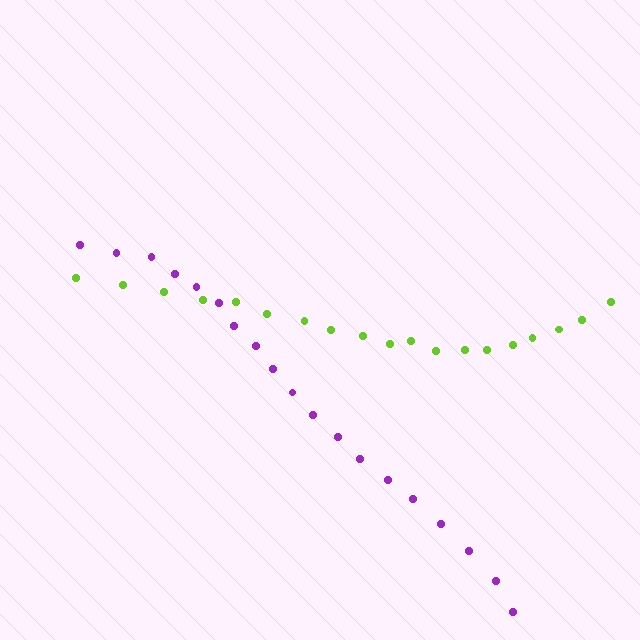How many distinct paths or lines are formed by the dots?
There are 2 distinct paths.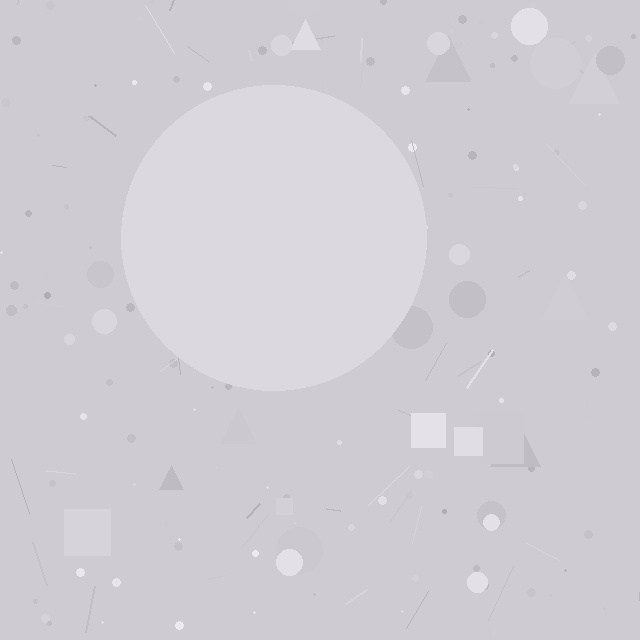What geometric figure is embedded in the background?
A circle is embedded in the background.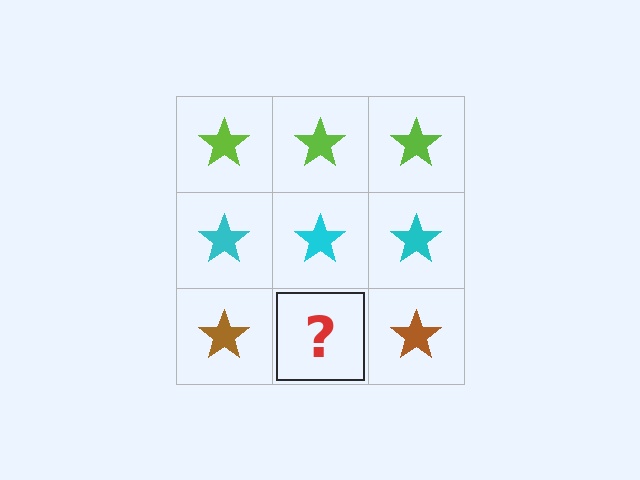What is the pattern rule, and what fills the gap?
The rule is that each row has a consistent color. The gap should be filled with a brown star.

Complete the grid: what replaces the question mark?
The question mark should be replaced with a brown star.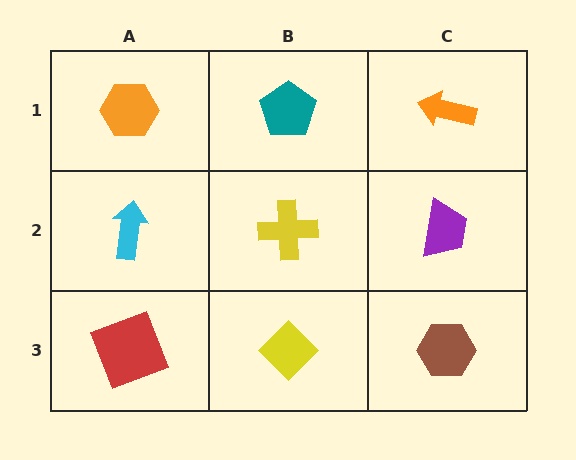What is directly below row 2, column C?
A brown hexagon.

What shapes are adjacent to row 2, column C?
An orange arrow (row 1, column C), a brown hexagon (row 3, column C), a yellow cross (row 2, column B).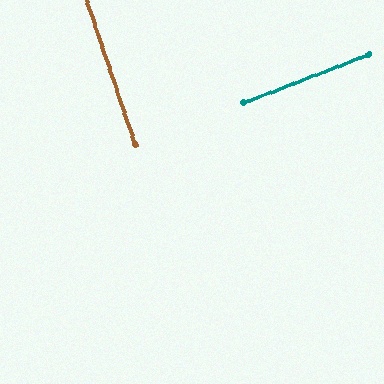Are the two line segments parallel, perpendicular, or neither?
Perpendicular — they meet at approximately 88°.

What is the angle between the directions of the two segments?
Approximately 88 degrees.